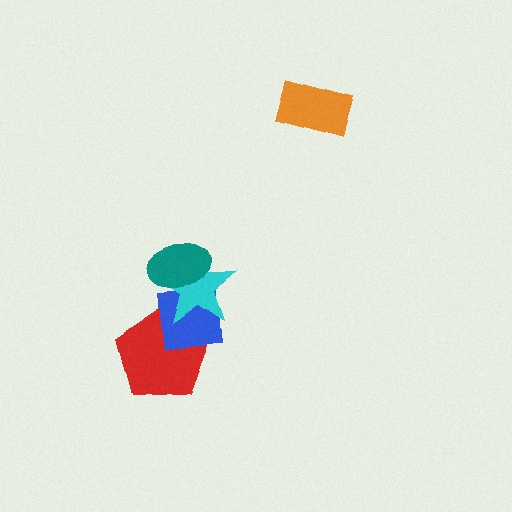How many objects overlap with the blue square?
3 objects overlap with the blue square.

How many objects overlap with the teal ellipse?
2 objects overlap with the teal ellipse.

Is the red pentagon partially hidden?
Yes, it is partially covered by another shape.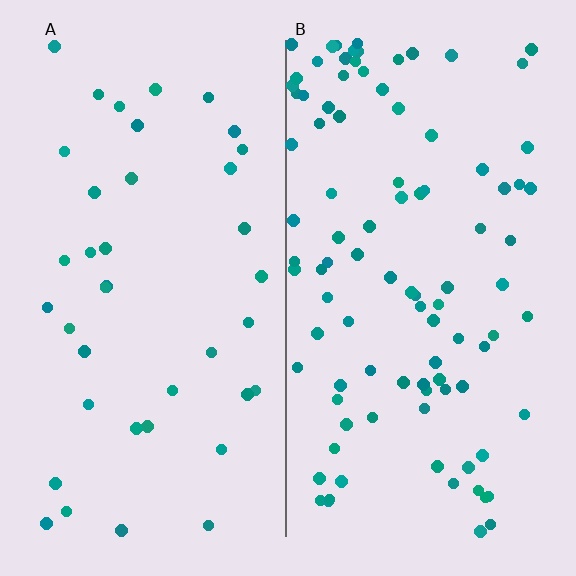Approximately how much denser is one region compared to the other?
Approximately 2.5× — region B over region A.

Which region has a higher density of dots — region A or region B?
B (the right).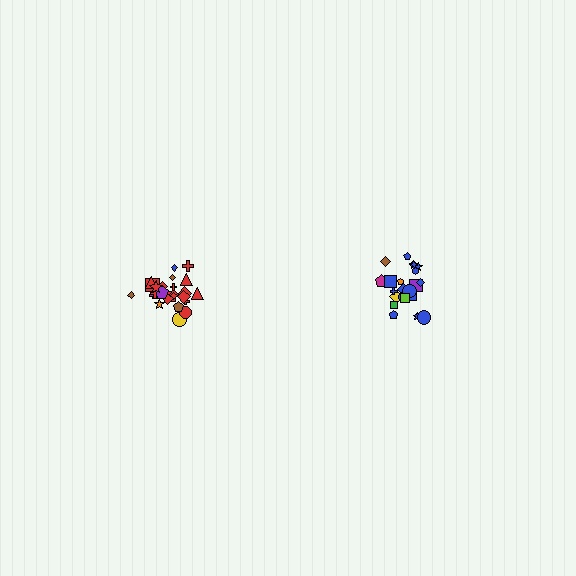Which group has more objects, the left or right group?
The left group.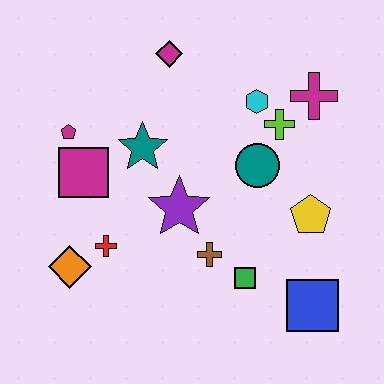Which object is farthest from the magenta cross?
The orange diamond is farthest from the magenta cross.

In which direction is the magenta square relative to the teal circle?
The magenta square is to the left of the teal circle.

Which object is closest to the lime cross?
The cyan hexagon is closest to the lime cross.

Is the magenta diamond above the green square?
Yes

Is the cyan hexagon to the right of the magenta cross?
No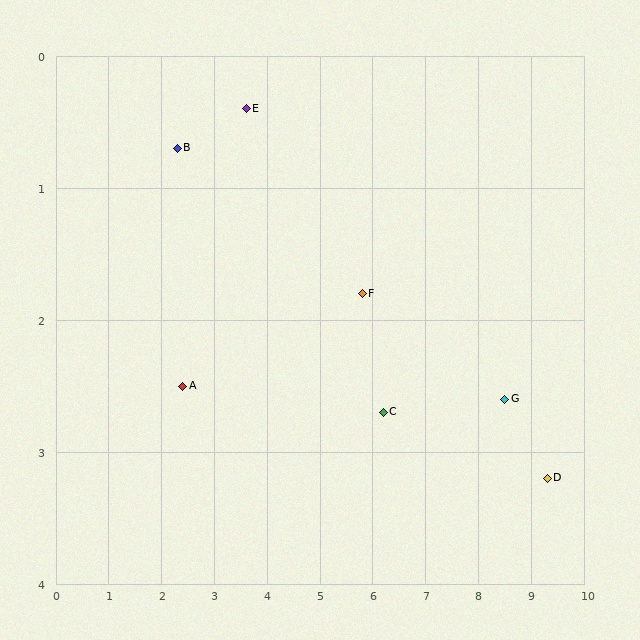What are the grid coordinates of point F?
Point F is at approximately (5.8, 1.8).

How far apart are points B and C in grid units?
Points B and C are about 4.4 grid units apart.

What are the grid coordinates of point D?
Point D is at approximately (9.3, 3.2).